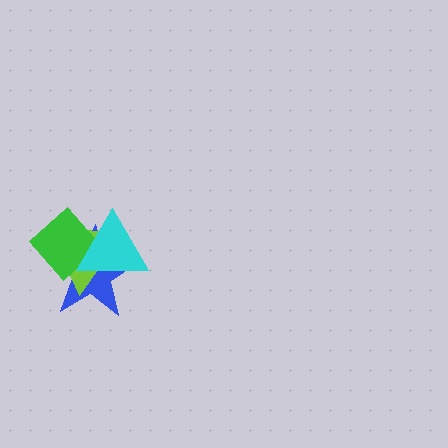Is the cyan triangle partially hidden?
No, no other shape covers it.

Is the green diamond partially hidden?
Yes, it is partially covered by another shape.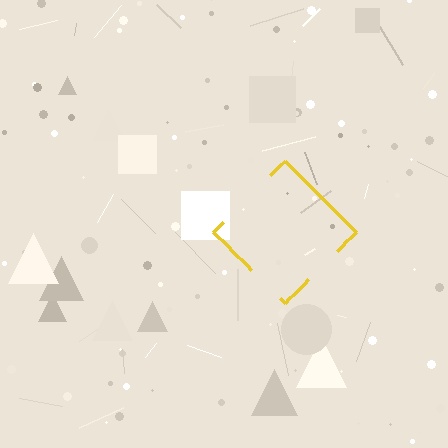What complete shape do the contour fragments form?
The contour fragments form a diamond.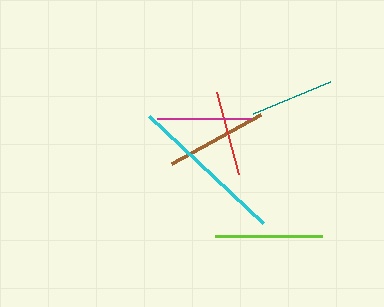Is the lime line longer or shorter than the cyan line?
The cyan line is longer than the lime line.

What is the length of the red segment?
The red segment is approximately 85 pixels long.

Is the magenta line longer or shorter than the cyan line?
The cyan line is longer than the magenta line.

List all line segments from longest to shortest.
From longest to shortest: cyan, lime, brown, magenta, red, teal.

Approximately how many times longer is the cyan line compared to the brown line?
The cyan line is approximately 1.5 times the length of the brown line.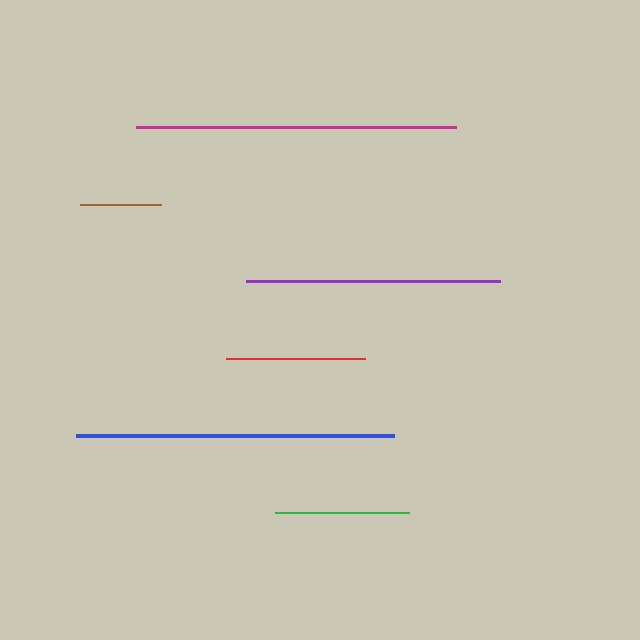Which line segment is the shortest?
The brown line is the shortest at approximately 81 pixels.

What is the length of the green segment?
The green segment is approximately 134 pixels long.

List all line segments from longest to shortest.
From longest to shortest: magenta, blue, purple, red, green, brown.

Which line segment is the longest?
The magenta line is the longest at approximately 320 pixels.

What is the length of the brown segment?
The brown segment is approximately 81 pixels long.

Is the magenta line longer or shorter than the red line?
The magenta line is longer than the red line.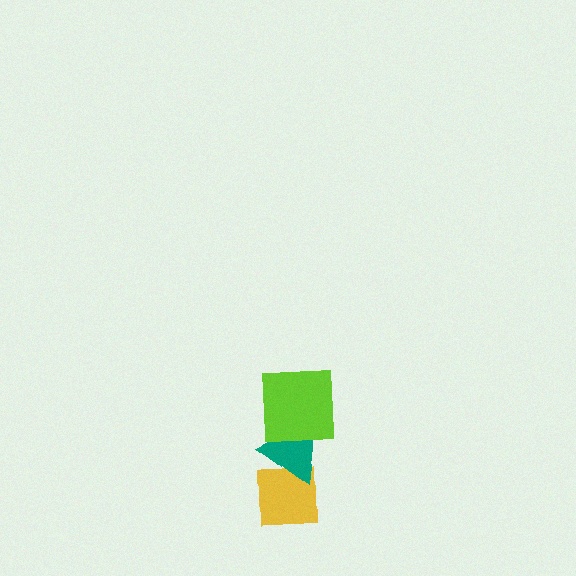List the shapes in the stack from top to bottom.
From top to bottom: the lime square, the teal triangle, the yellow square.